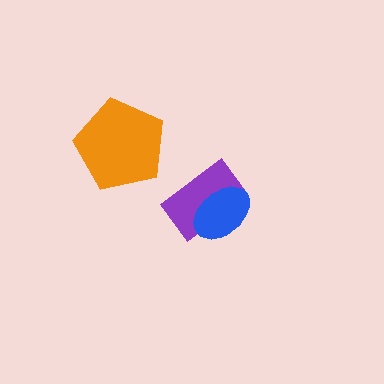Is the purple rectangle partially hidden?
Yes, it is partially covered by another shape.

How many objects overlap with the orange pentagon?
0 objects overlap with the orange pentagon.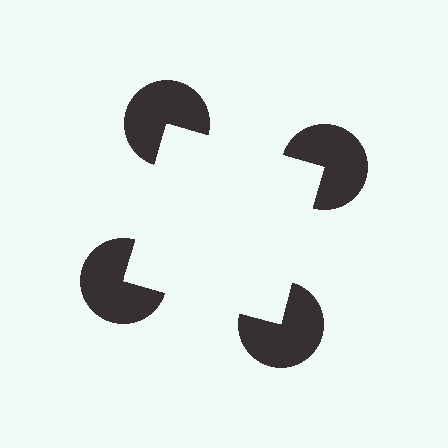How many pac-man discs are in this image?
There are 4 — one at each vertex of the illusory square.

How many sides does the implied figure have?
4 sides.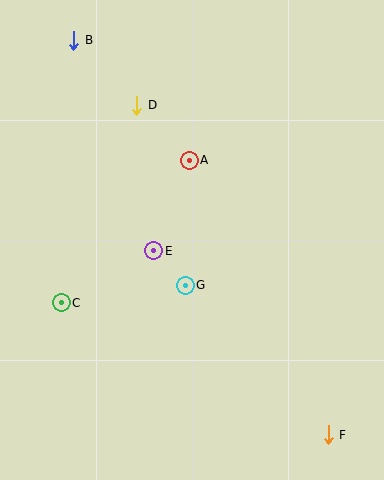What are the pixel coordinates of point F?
Point F is at (328, 435).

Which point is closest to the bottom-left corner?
Point C is closest to the bottom-left corner.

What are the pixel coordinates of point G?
Point G is at (185, 285).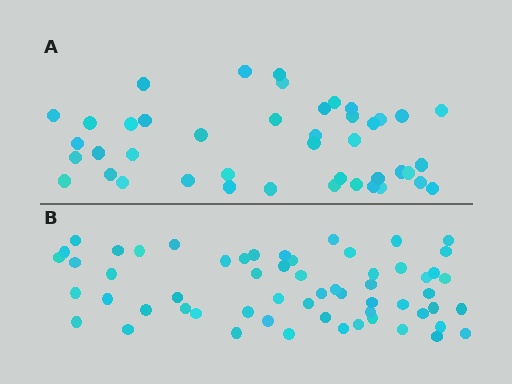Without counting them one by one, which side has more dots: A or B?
Region B (the bottom region) has more dots.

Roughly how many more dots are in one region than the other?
Region B has approximately 15 more dots than region A.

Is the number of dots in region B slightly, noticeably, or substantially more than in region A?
Region B has noticeably more, but not dramatically so. The ratio is roughly 1.4 to 1.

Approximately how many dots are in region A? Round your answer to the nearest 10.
About 40 dots. (The exact count is 43, which rounds to 40.)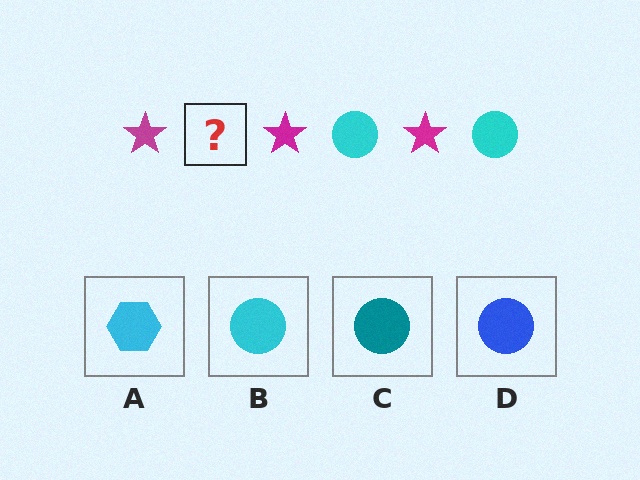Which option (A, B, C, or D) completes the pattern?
B.